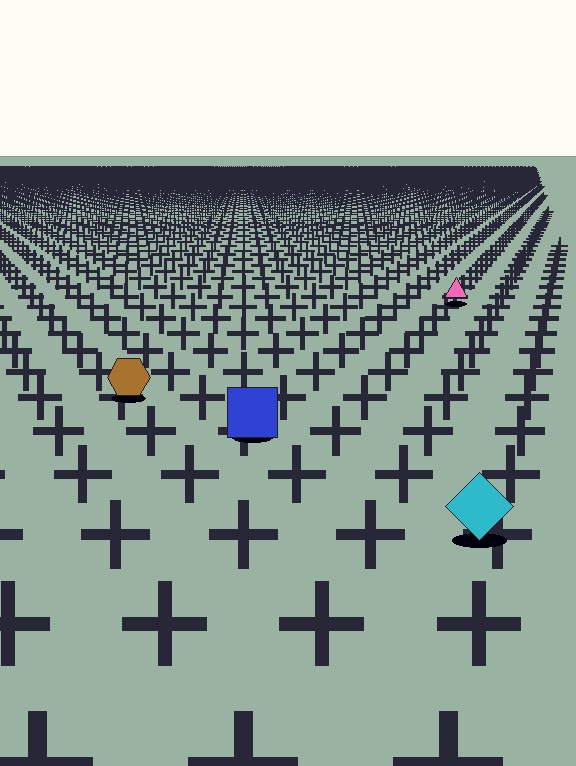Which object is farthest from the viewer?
The pink triangle is farthest from the viewer. It appears smaller and the ground texture around it is denser.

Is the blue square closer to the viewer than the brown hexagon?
Yes. The blue square is closer — you can tell from the texture gradient: the ground texture is coarser near it.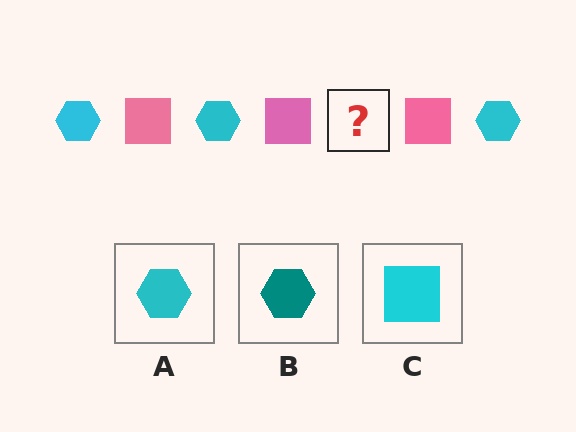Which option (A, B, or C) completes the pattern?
A.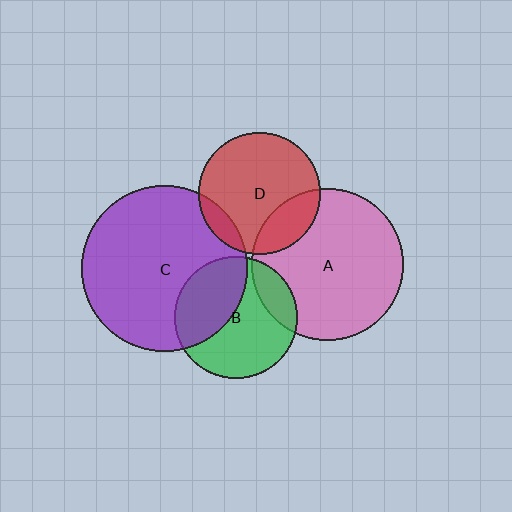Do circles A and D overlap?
Yes.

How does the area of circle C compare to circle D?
Approximately 1.9 times.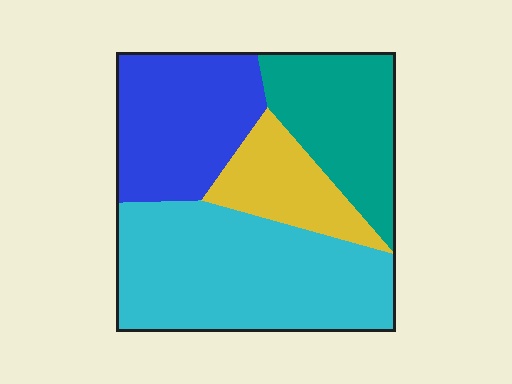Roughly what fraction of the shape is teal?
Teal takes up about one fifth (1/5) of the shape.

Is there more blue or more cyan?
Cyan.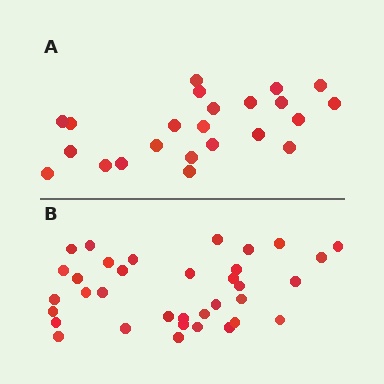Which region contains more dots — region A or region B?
Region B (the bottom region) has more dots.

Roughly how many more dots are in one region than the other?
Region B has roughly 12 or so more dots than region A.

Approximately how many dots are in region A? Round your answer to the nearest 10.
About 20 dots. (The exact count is 23, which rounds to 20.)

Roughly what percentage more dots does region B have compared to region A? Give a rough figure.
About 50% more.